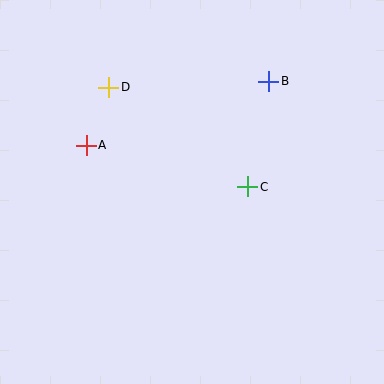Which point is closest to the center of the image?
Point C at (248, 187) is closest to the center.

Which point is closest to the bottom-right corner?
Point C is closest to the bottom-right corner.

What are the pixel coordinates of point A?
Point A is at (86, 145).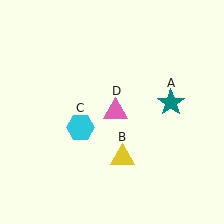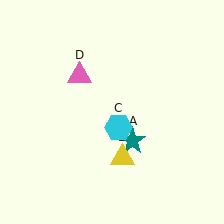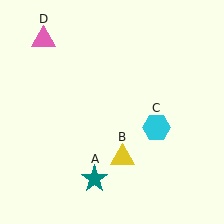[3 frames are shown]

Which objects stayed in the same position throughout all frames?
Yellow triangle (object B) remained stationary.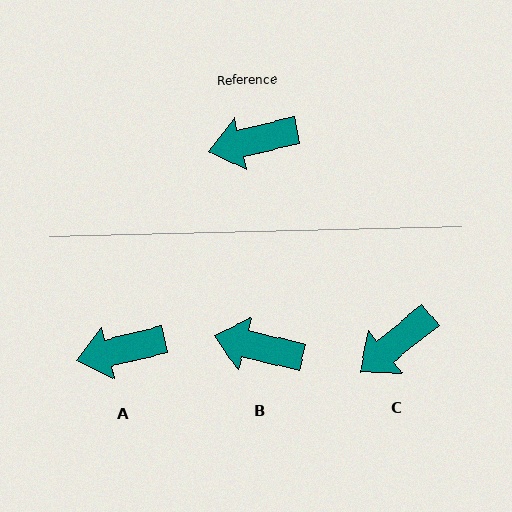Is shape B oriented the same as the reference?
No, it is off by about 27 degrees.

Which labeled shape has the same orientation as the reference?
A.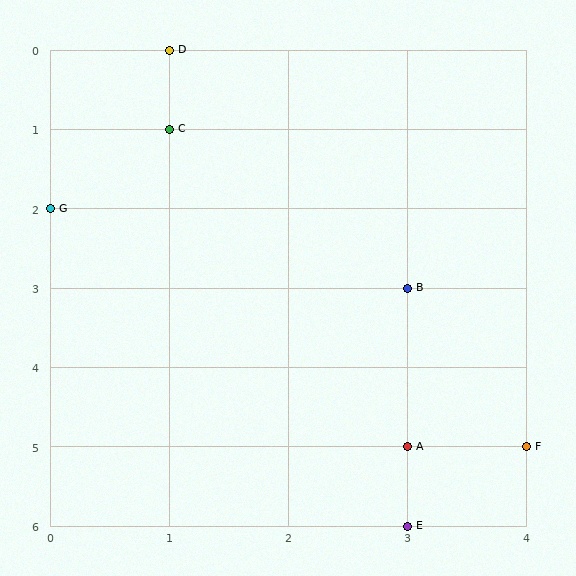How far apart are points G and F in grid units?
Points G and F are 4 columns and 3 rows apart (about 5.0 grid units diagonally).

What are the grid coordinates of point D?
Point D is at grid coordinates (1, 0).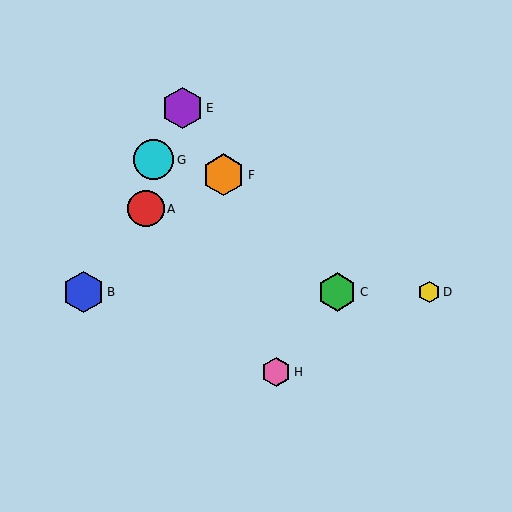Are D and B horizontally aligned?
Yes, both are at y≈292.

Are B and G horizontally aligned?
No, B is at y≈292 and G is at y≈160.